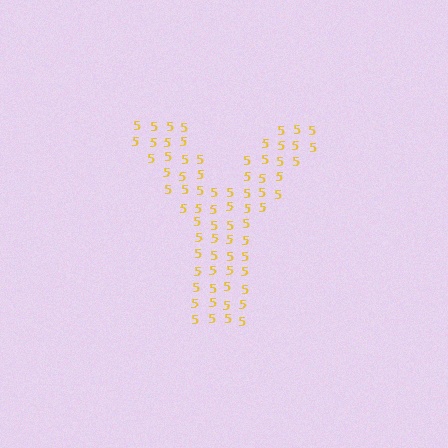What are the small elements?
The small elements are digit 5's.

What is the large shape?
The large shape is the letter Y.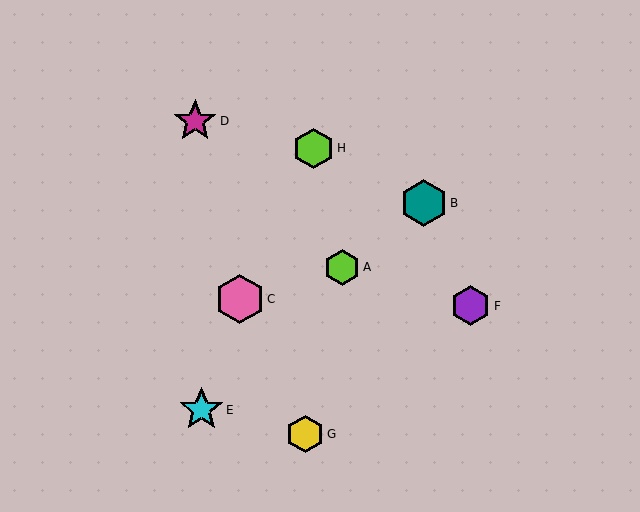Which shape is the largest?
The pink hexagon (labeled C) is the largest.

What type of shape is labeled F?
Shape F is a purple hexagon.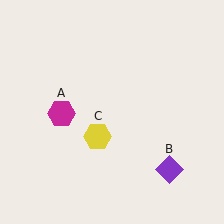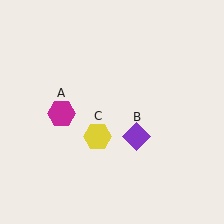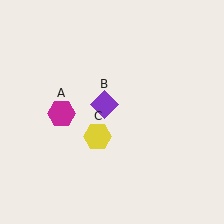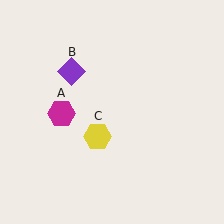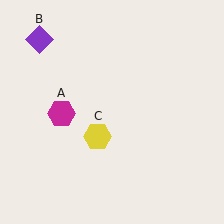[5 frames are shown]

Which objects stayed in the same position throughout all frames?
Magenta hexagon (object A) and yellow hexagon (object C) remained stationary.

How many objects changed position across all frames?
1 object changed position: purple diamond (object B).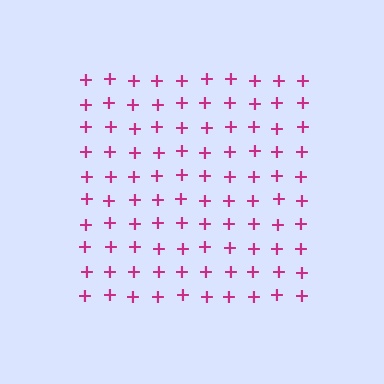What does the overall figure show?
The overall figure shows a square.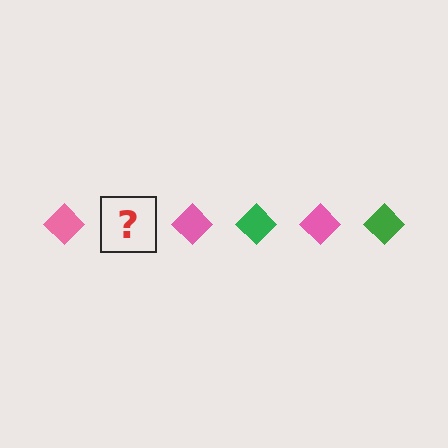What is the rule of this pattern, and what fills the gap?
The rule is that the pattern cycles through pink, green diamonds. The gap should be filled with a green diamond.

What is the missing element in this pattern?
The missing element is a green diamond.